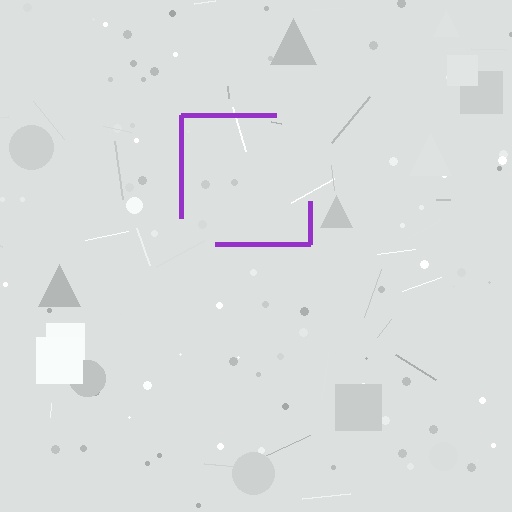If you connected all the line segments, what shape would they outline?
They would outline a square.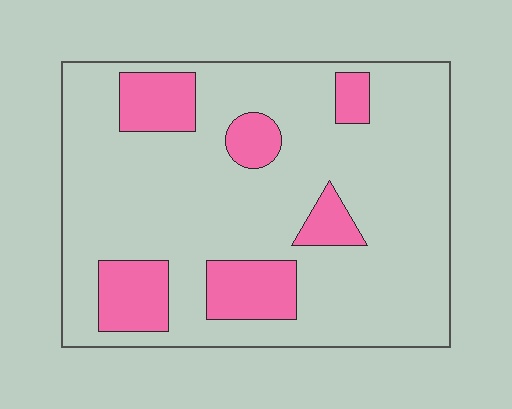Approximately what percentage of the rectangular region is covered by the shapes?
Approximately 20%.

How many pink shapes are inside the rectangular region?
6.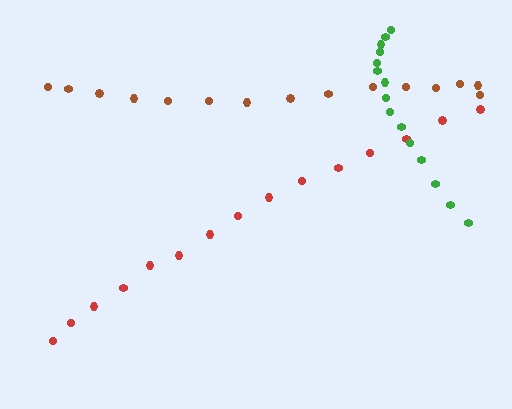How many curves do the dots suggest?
There are 3 distinct paths.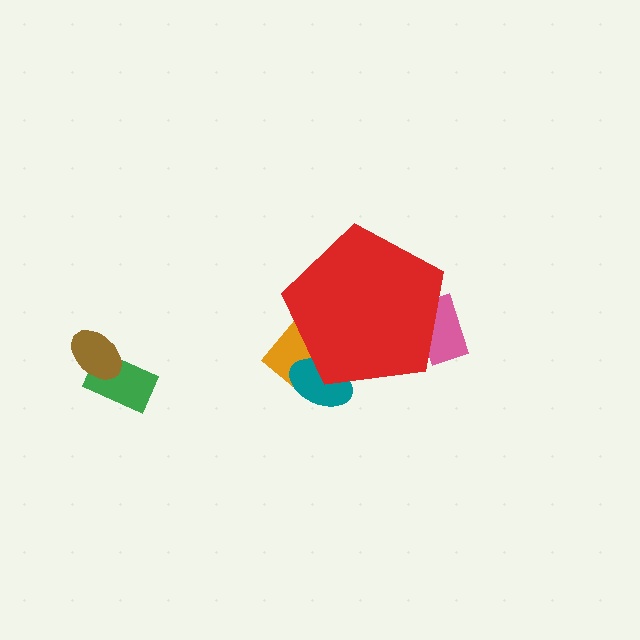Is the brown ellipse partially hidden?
No, the brown ellipse is fully visible.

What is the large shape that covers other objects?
A red pentagon.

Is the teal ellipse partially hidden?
Yes, the teal ellipse is partially hidden behind the red pentagon.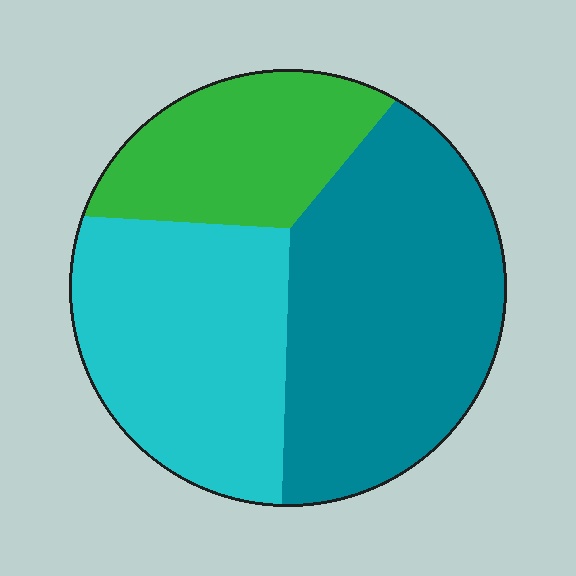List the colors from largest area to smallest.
From largest to smallest: teal, cyan, green.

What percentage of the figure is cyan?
Cyan takes up about one third (1/3) of the figure.